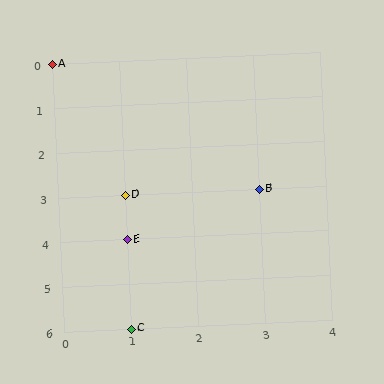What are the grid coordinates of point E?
Point E is at grid coordinates (1, 4).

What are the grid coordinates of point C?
Point C is at grid coordinates (1, 6).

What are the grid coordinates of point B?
Point B is at grid coordinates (3, 3).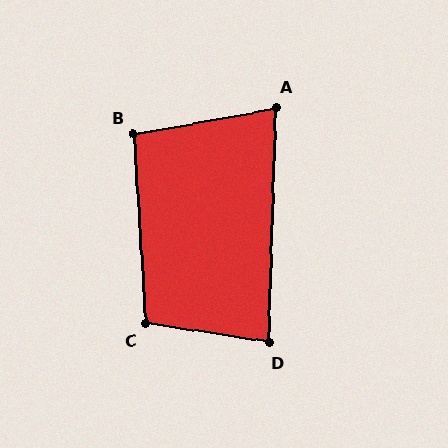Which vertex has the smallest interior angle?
A, at approximately 78 degrees.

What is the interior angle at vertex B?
Approximately 97 degrees (obtuse).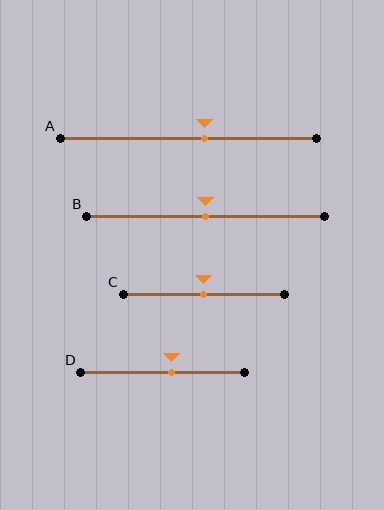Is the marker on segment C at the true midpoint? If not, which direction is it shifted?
Yes, the marker on segment C is at the true midpoint.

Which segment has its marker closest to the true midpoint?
Segment B has its marker closest to the true midpoint.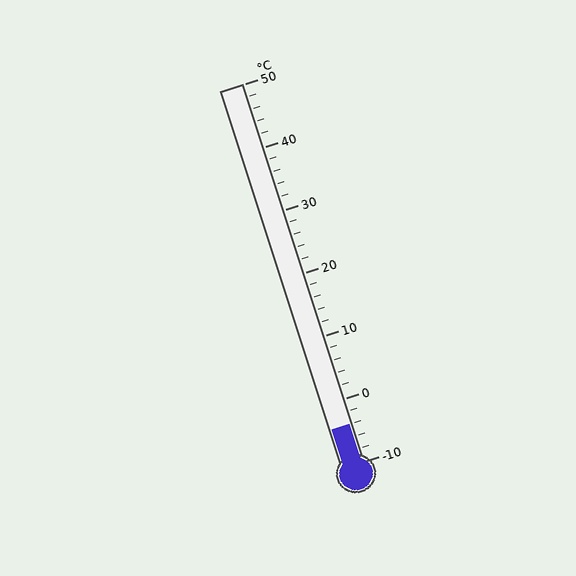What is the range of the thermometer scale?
The thermometer scale ranges from -10°C to 50°C.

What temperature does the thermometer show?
The thermometer shows approximately -4°C.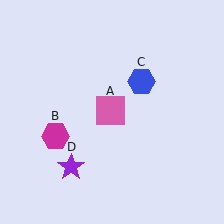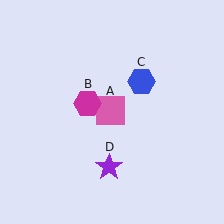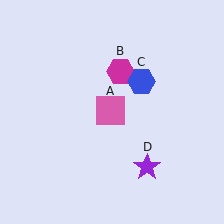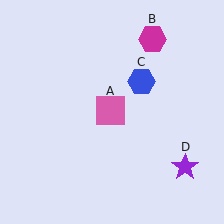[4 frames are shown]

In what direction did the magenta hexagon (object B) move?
The magenta hexagon (object B) moved up and to the right.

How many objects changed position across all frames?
2 objects changed position: magenta hexagon (object B), purple star (object D).